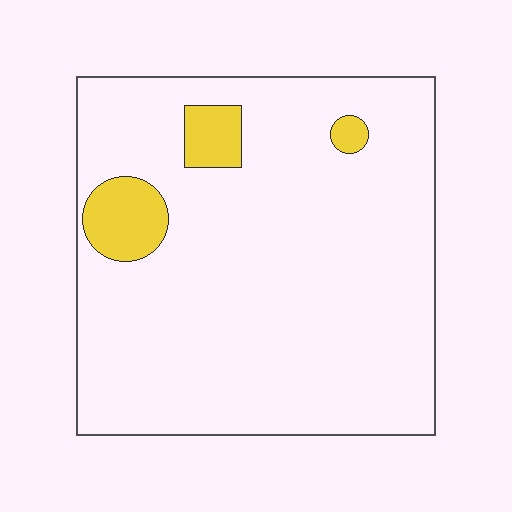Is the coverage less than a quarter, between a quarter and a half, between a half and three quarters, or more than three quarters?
Less than a quarter.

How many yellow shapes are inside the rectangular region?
3.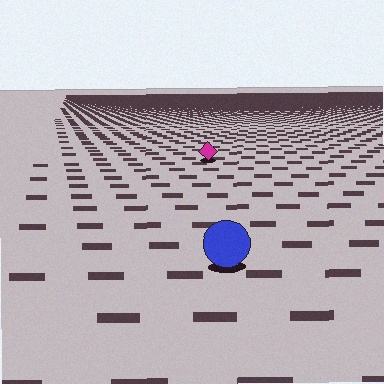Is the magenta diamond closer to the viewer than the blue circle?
No. The blue circle is closer — you can tell from the texture gradient: the ground texture is coarser near it.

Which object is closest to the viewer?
The blue circle is closest. The texture marks near it are larger and more spread out.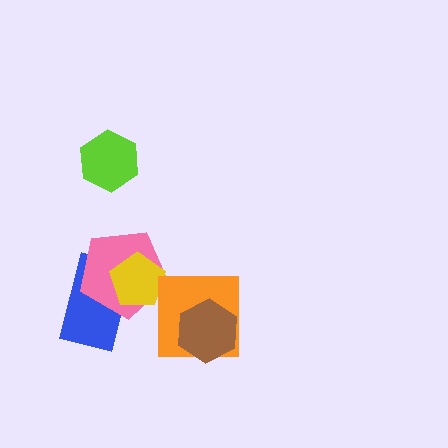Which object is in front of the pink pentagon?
The yellow pentagon is in front of the pink pentagon.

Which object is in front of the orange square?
The brown hexagon is in front of the orange square.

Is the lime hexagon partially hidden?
No, no other shape covers it.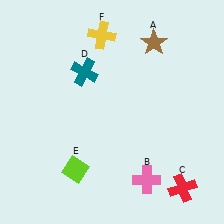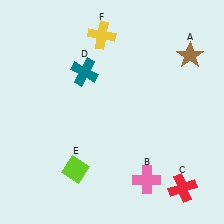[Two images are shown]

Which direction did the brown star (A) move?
The brown star (A) moved right.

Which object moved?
The brown star (A) moved right.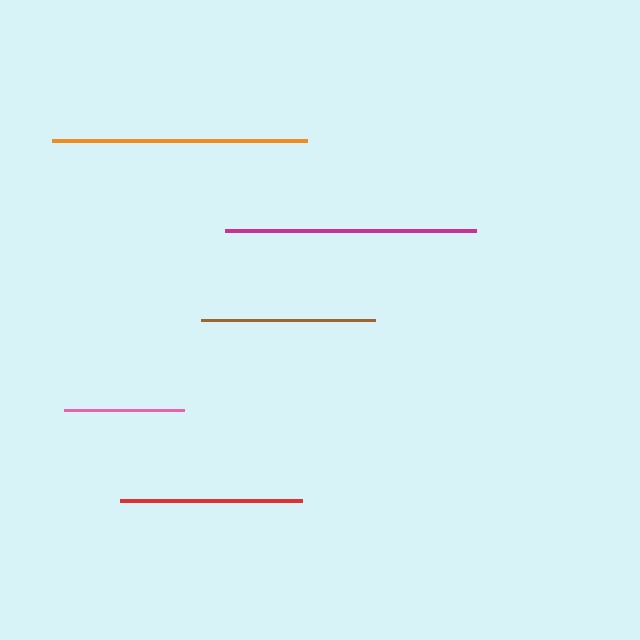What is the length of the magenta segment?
The magenta segment is approximately 251 pixels long.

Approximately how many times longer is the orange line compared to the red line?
The orange line is approximately 1.4 times the length of the red line.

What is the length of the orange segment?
The orange segment is approximately 255 pixels long.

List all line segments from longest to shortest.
From longest to shortest: orange, magenta, red, brown, pink.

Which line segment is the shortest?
The pink line is the shortest at approximately 120 pixels.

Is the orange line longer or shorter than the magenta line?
The orange line is longer than the magenta line.